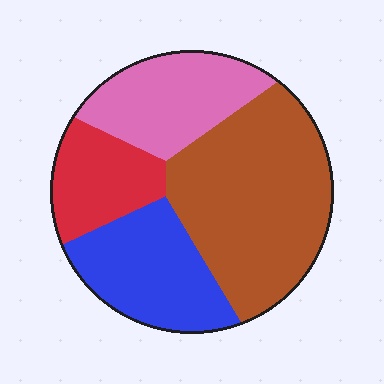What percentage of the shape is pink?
Pink takes up about one fifth (1/5) of the shape.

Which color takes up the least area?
Red, at roughly 15%.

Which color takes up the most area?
Brown, at roughly 40%.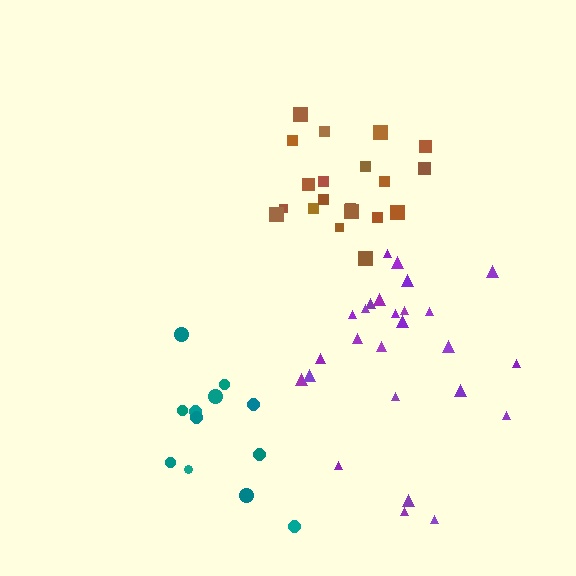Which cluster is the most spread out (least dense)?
Teal.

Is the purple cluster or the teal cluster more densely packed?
Purple.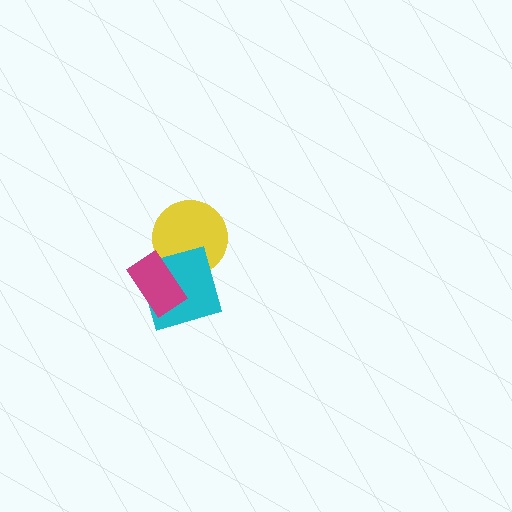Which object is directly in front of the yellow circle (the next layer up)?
The cyan diamond is directly in front of the yellow circle.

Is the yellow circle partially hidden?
Yes, it is partially covered by another shape.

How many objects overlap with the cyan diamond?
2 objects overlap with the cyan diamond.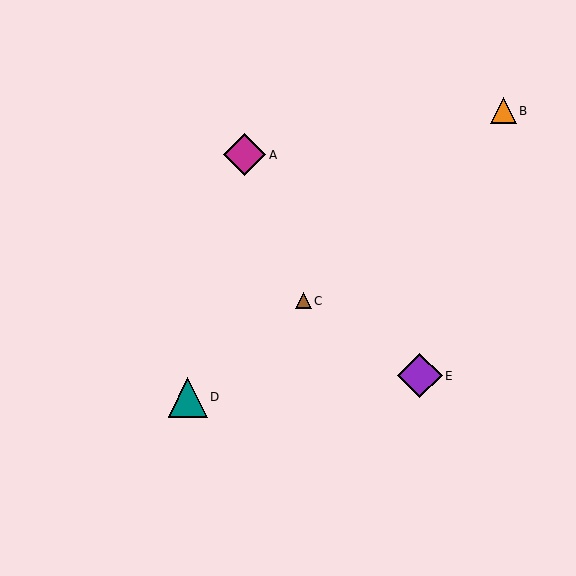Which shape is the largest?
The purple diamond (labeled E) is the largest.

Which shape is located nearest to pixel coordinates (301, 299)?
The brown triangle (labeled C) at (303, 301) is nearest to that location.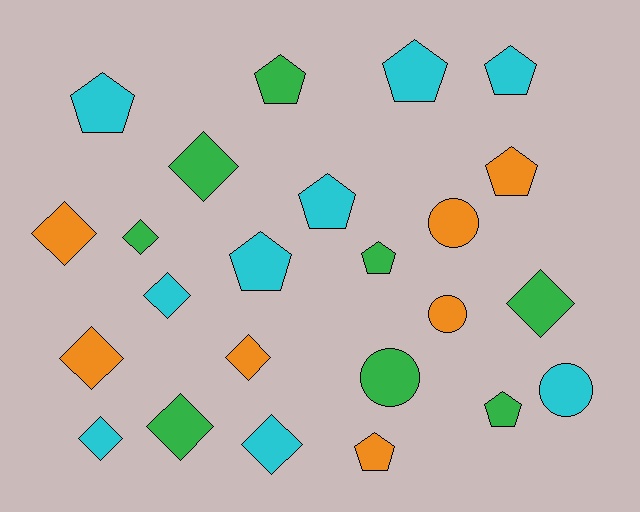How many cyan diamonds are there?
There are 3 cyan diamonds.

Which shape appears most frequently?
Diamond, with 10 objects.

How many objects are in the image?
There are 24 objects.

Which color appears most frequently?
Cyan, with 9 objects.